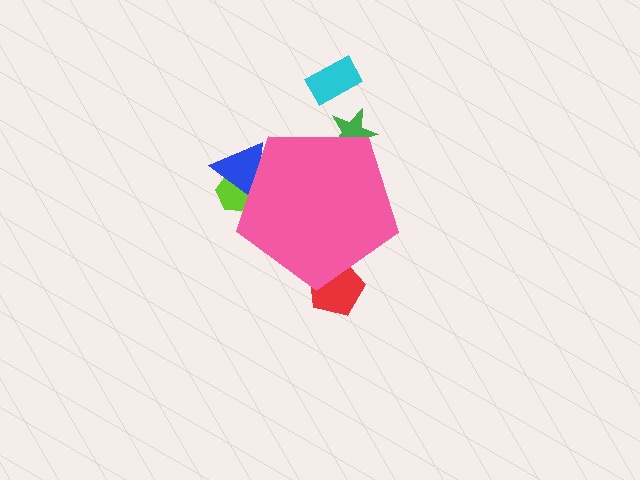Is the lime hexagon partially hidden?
Yes, the lime hexagon is partially hidden behind the pink pentagon.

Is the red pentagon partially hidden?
Yes, the red pentagon is partially hidden behind the pink pentagon.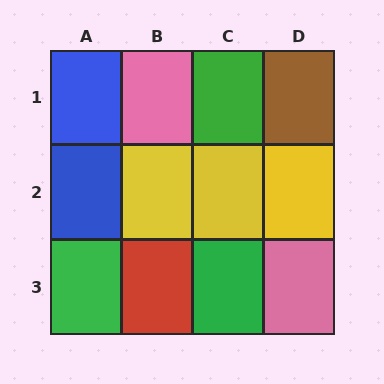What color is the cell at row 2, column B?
Yellow.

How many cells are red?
1 cell is red.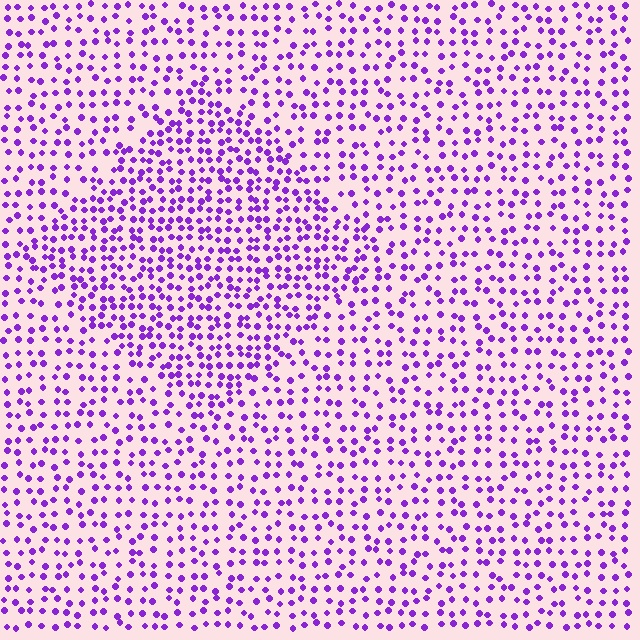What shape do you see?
I see a diamond.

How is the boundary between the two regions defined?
The boundary is defined by a change in element density (approximately 1.6x ratio). All elements are the same color, size, and shape.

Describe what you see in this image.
The image contains small purple elements arranged at two different densities. A diamond-shaped region is visible where the elements are more densely packed than the surrounding area.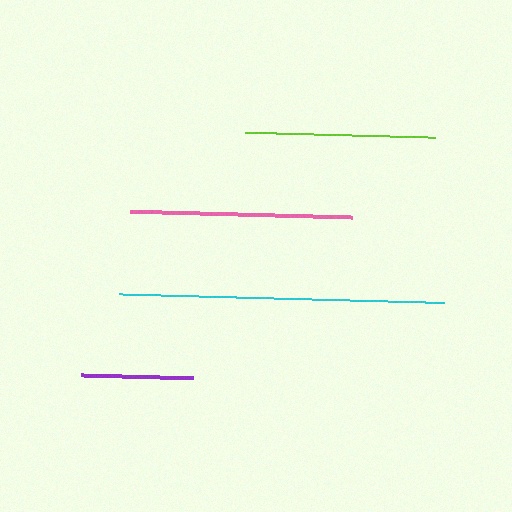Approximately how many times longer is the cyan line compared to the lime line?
The cyan line is approximately 1.7 times the length of the lime line.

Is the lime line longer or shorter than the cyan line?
The cyan line is longer than the lime line.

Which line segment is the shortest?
The purple line is the shortest at approximately 112 pixels.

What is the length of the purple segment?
The purple segment is approximately 112 pixels long.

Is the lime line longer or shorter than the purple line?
The lime line is longer than the purple line.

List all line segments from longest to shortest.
From longest to shortest: cyan, pink, lime, purple.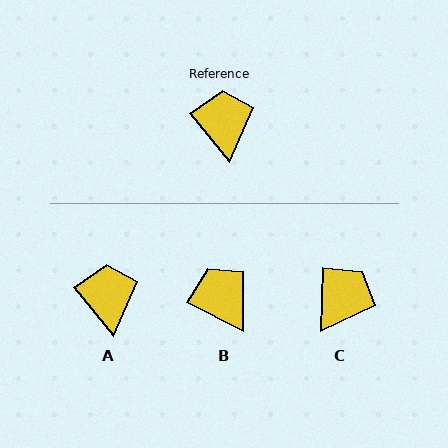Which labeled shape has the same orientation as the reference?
A.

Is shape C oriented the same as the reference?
No, it is off by about 41 degrees.